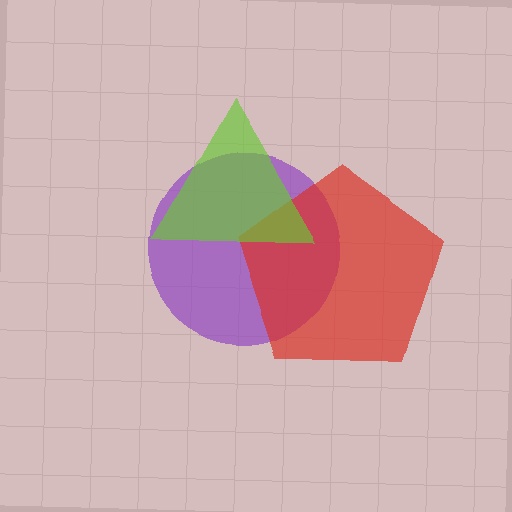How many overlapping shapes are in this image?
There are 3 overlapping shapes in the image.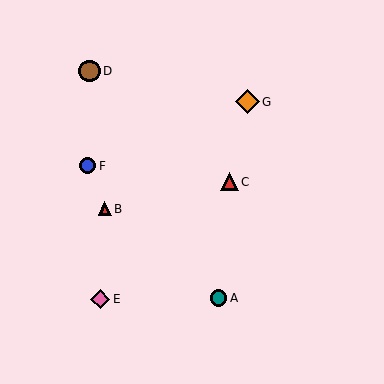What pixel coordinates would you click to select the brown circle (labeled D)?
Click at (89, 71) to select the brown circle D.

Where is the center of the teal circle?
The center of the teal circle is at (219, 298).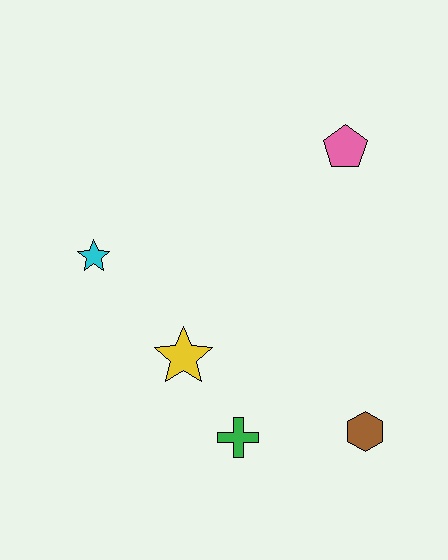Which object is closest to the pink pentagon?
The yellow star is closest to the pink pentagon.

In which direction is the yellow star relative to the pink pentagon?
The yellow star is below the pink pentagon.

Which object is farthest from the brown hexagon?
The cyan star is farthest from the brown hexagon.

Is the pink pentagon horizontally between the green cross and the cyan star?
No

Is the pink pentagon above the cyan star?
Yes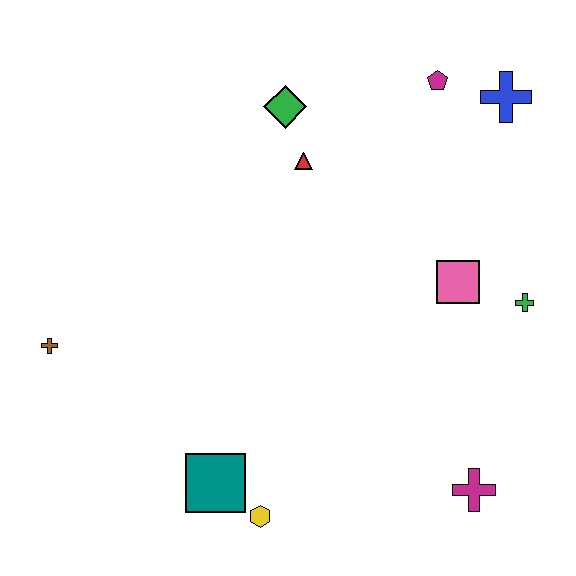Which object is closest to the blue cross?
The magenta pentagon is closest to the blue cross.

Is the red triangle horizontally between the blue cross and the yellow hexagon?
Yes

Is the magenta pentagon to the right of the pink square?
No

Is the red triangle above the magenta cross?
Yes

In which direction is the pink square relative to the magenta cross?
The pink square is above the magenta cross.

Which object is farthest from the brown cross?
The blue cross is farthest from the brown cross.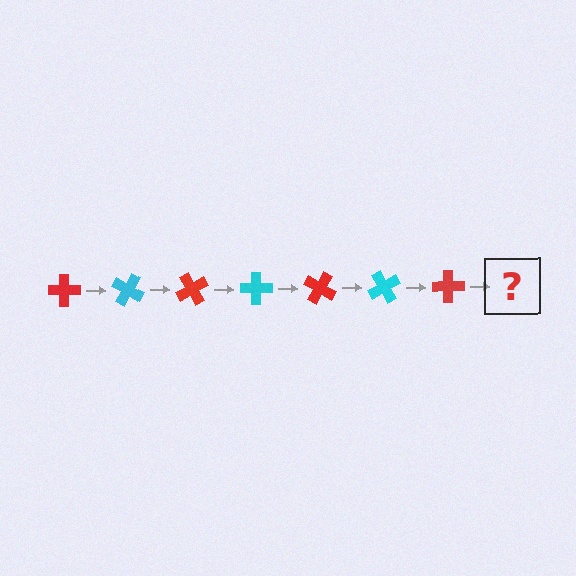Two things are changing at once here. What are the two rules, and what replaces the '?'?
The two rules are that it rotates 30 degrees each step and the color cycles through red and cyan. The '?' should be a cyan cross, rotated 210 degrees from the start.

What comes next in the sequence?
The next element should be a cyan cross, rotated 210 degrees from the start.